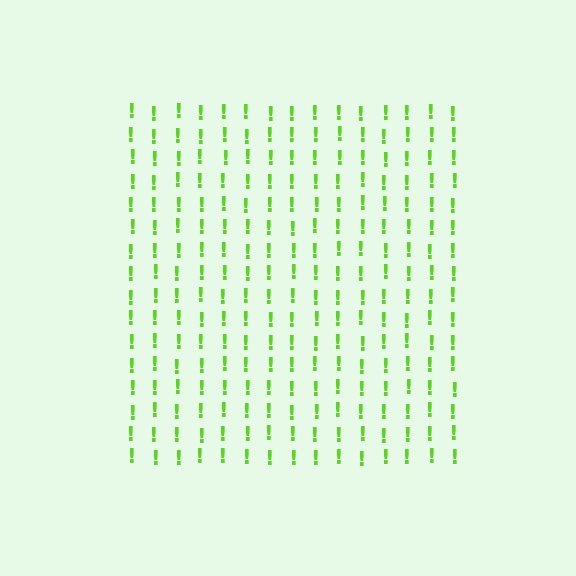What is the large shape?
The large shape is a square.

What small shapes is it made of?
It is made of small exclamation marks.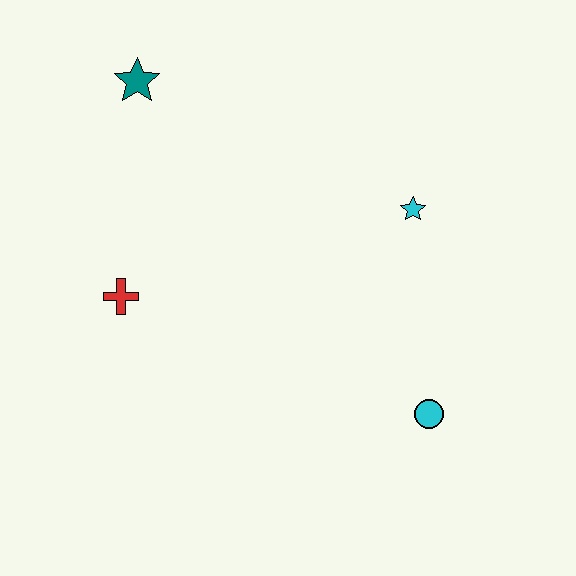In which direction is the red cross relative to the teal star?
The red cross is below the teal star.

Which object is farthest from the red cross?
The cyan circle is farthest from the red cross.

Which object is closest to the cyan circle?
The cyan star is closest to the cyan circle.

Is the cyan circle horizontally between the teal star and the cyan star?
No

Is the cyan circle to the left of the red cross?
No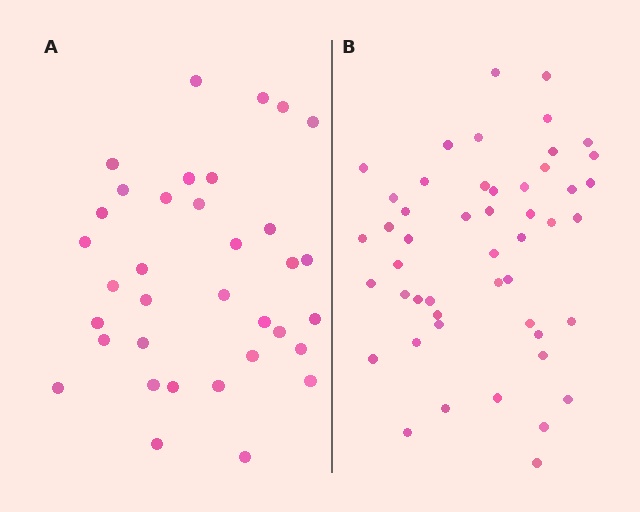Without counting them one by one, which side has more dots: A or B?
Region B (the right region) has more dots.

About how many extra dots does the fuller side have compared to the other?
Region B has approximately 15 more dots than region A.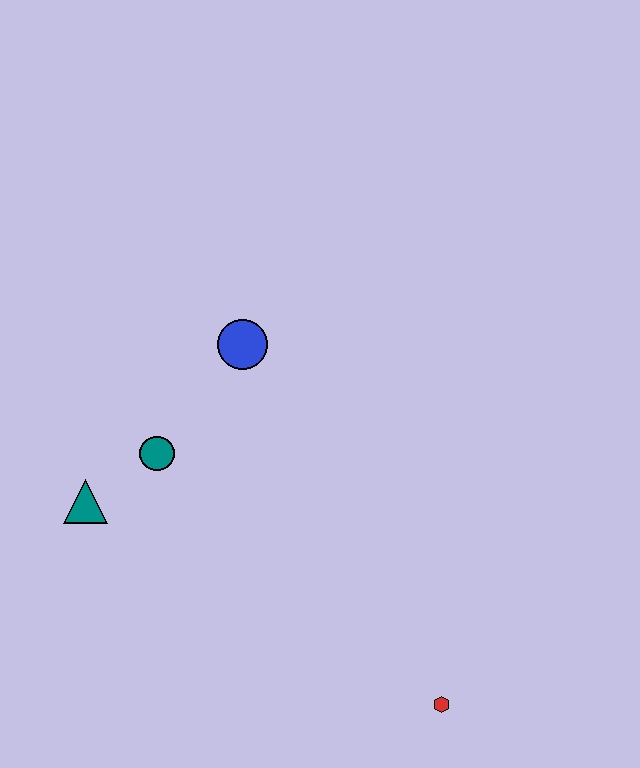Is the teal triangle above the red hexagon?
Yes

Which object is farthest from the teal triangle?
The red hexagon is farthest from the teal triangle.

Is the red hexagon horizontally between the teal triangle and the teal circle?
No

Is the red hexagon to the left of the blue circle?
No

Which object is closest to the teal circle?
The teal triangle is closest to the teal circle.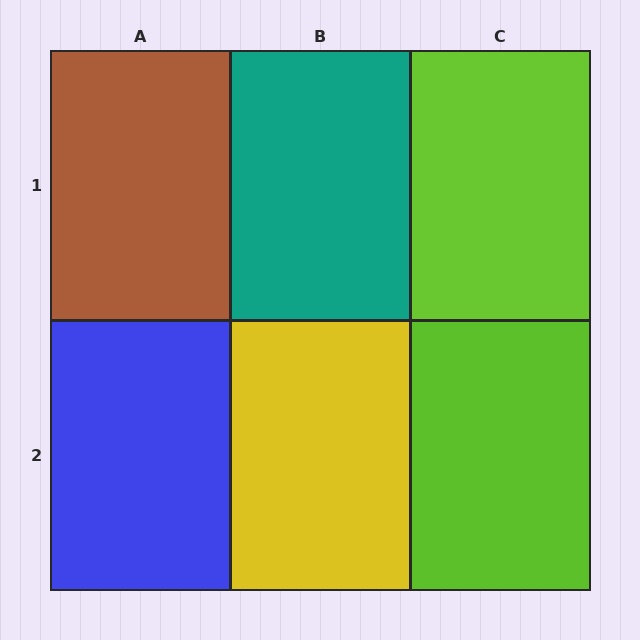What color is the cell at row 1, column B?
Teal.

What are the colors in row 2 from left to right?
Blue, yellow, lime.